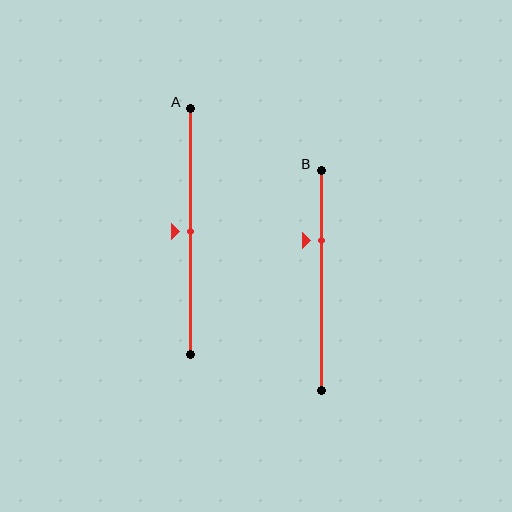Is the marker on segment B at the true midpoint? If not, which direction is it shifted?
No, the marker on segment B is shifted upward by about 18% of the segment length.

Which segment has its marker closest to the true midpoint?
Segment A has its marker closest to the true midpoint.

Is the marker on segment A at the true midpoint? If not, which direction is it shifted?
Yes, the marker on segment A is at the true midpoint.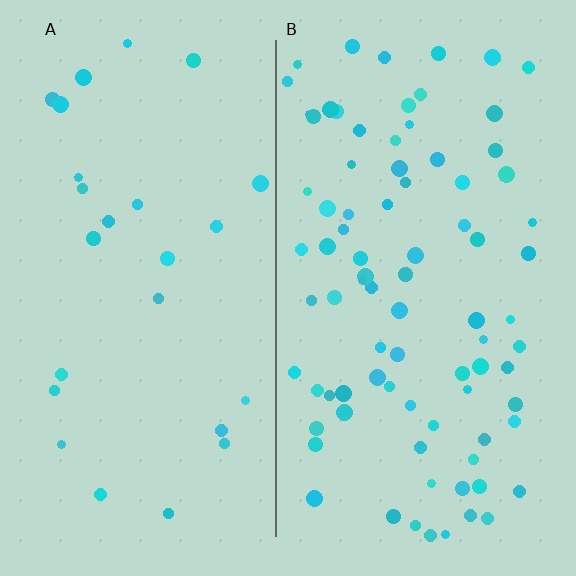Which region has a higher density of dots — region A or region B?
B (the right).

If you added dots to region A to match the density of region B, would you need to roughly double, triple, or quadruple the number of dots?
Approximately triple.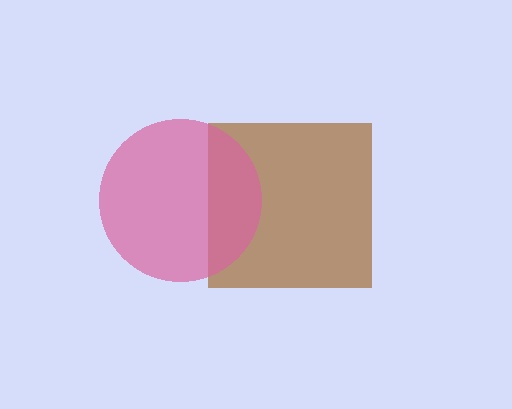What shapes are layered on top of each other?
The layered shapes are: a brown square, a pink circle.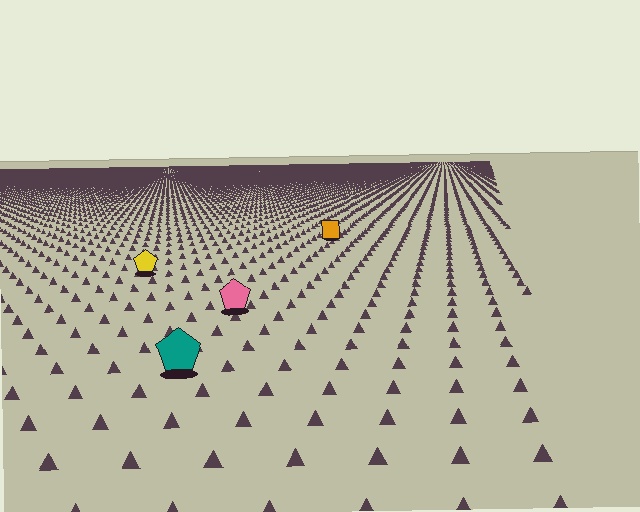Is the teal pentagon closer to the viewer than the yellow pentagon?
Yes. The teal pentagon is closer — you can tell from the texture gradient: the ground texture is coarser near it.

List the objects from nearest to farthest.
From nearest to farthest: the teal pentagon, the pink pentagon, the yellow pentagon, the orange square.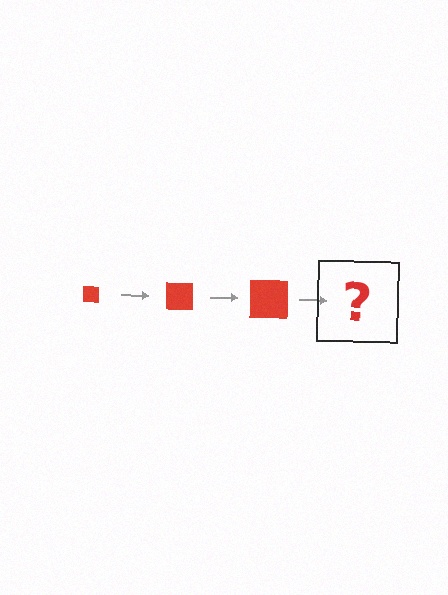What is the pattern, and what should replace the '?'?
The pattern is that the square gets progressively larger each step. The '?' should be a red square, larger than the previous one.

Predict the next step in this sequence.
The next step is a red square, larger than the previous one.